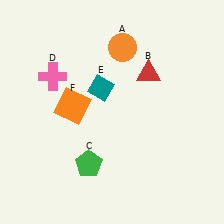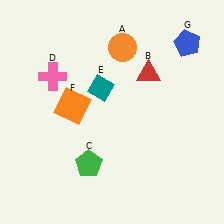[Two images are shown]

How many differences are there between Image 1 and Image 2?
There is 1 difference between the two images.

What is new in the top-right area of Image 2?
A blue pentagon (G) was added in the top-right area of Image 2.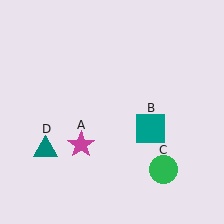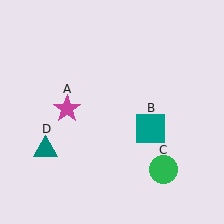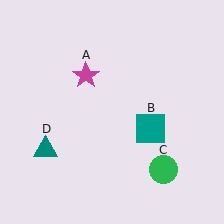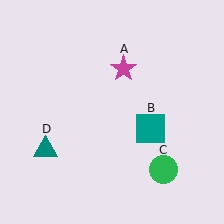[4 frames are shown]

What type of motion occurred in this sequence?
The magenta star (object A) rotated clockwise around the center of the scene.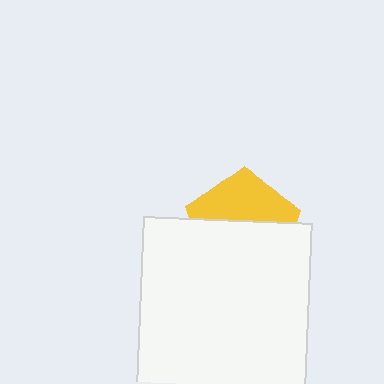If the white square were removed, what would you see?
You would see the complete yellow pentagon.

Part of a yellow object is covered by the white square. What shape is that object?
It is a pentagon.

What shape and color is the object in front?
The object in front is a white square.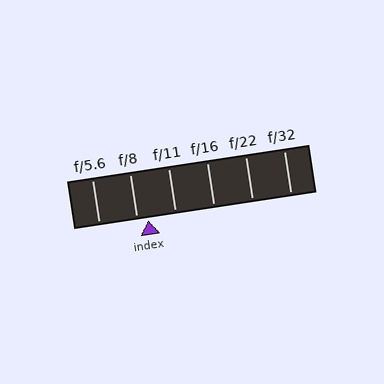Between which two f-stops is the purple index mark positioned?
The index mark is between f/8 and f/11.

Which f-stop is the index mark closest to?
The index mark is closest to f/8.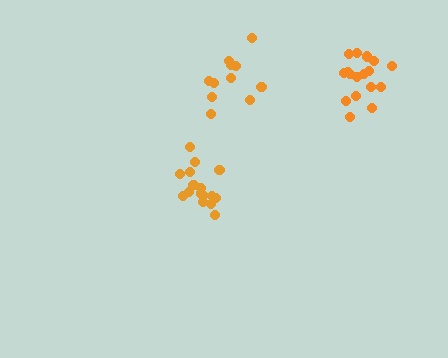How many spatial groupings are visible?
There are 3 spatial groupings.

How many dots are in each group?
Group 1: 17 dots, Group 2: 17 dots, Group 3: 11 dots (45 total).